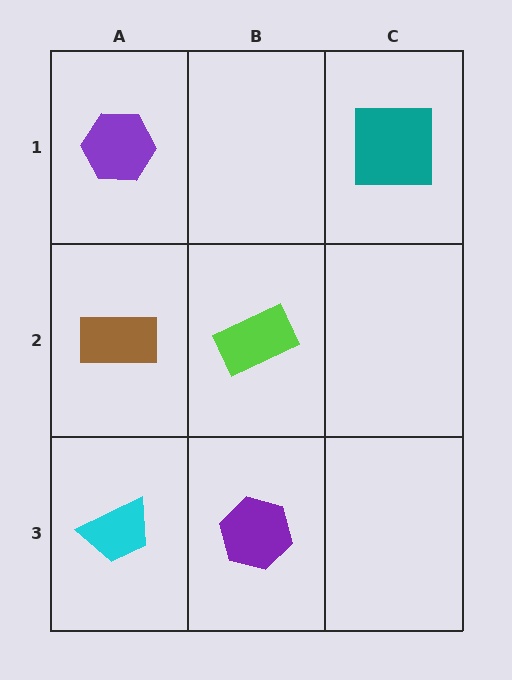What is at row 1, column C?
A teal square.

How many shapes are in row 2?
2 shapes.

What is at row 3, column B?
A purple hexagon.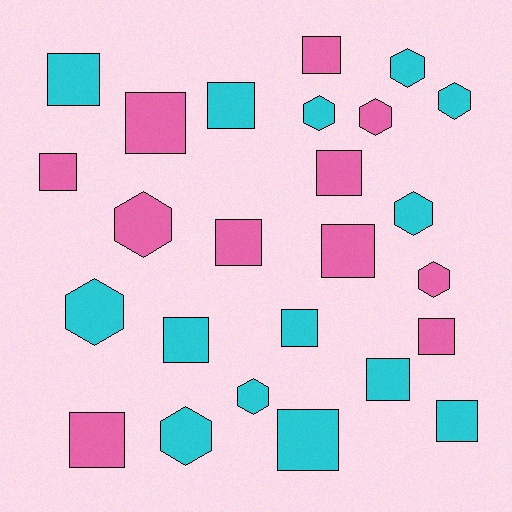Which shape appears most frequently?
Square, with 15 objects.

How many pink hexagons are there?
There are 3 pink hexagons.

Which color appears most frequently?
Cyan, with 14 objects.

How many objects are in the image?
There are 25 objects.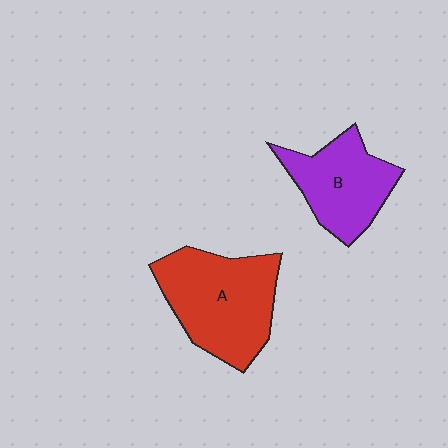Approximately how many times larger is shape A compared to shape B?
Approximately 1.4 times.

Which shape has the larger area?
Shape A (red).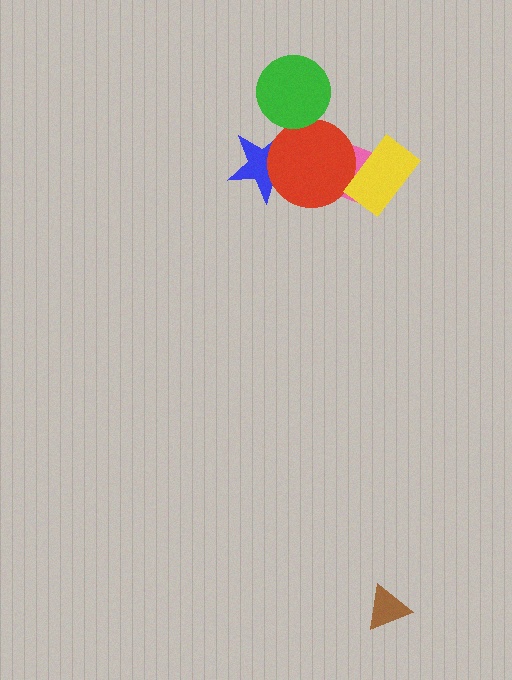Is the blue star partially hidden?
Yes, it is partially covered by another shape.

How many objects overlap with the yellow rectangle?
2 objects overlap with the yellow rectangle.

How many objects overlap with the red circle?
3 objects overlap with the red circle.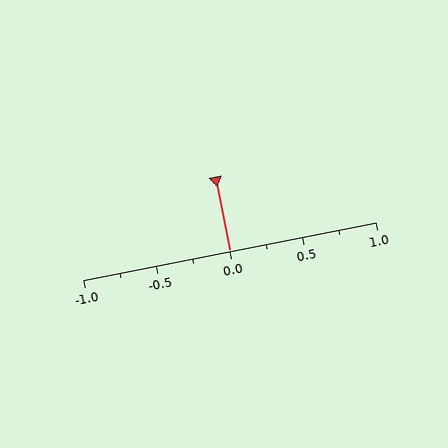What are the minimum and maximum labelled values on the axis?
The axis runs from -1.0 to 1.0.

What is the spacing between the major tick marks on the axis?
The major ticks are spaced 0.5 apart.